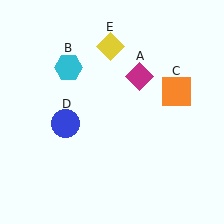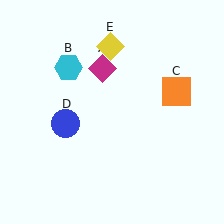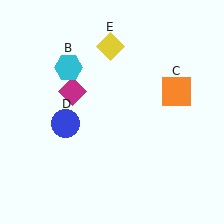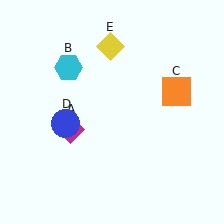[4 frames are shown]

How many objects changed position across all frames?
1 object changed position: magenta diamond (object A).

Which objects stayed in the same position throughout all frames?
Cyan hexagon (object B) and orange square (object C) and blue circle (object D) and yellow diamond (object E) remained stationary.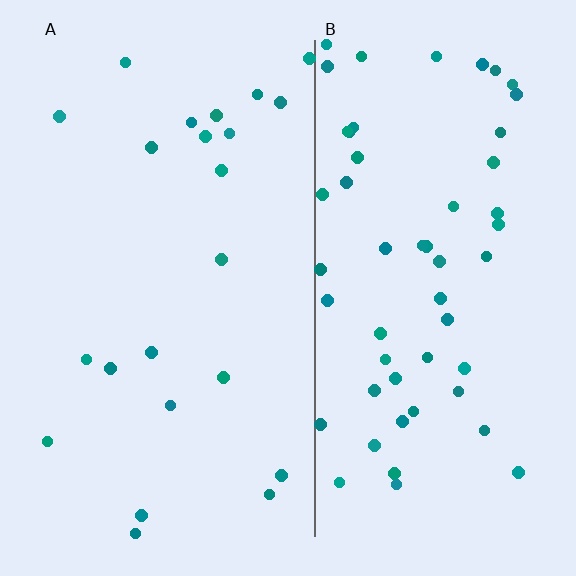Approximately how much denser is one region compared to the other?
Approximately 2.5× — region B over region A.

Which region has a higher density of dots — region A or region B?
B (the right).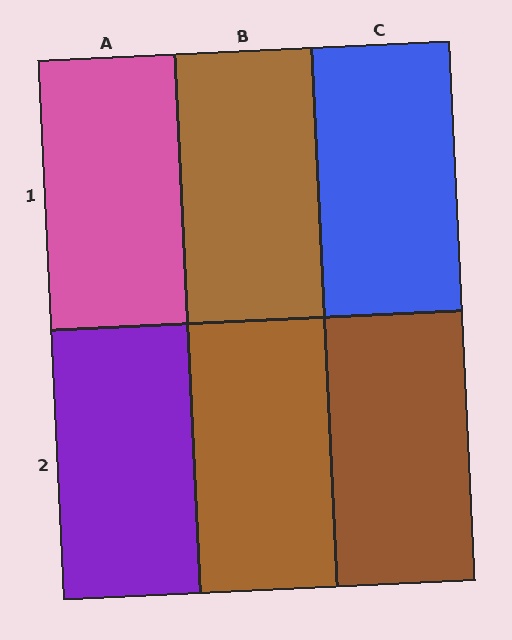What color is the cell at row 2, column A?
Purple.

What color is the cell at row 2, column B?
Brown.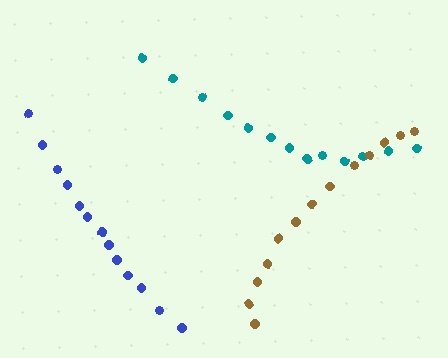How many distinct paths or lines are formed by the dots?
There are 3 distinct paths.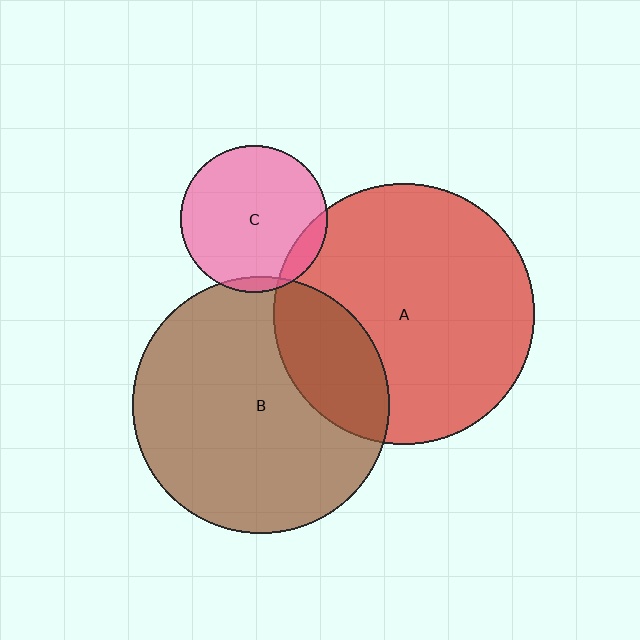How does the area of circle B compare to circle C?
Approximately 3.0 times.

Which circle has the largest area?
Circle A (red).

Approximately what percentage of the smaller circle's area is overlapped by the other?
Approximately 10%.